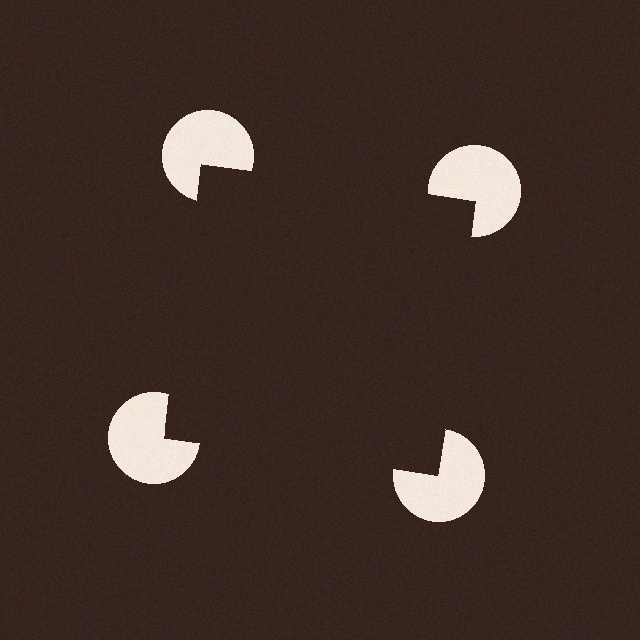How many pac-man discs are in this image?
There are 4 — one at each vertex of the illusory square.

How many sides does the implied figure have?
4 sides.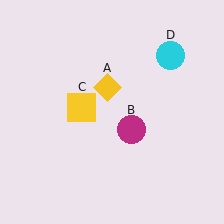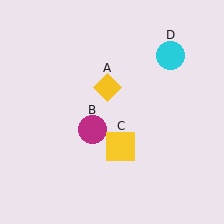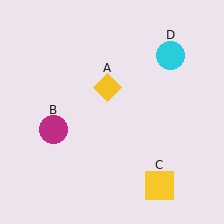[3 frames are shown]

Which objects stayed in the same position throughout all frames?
Yellow diamond (object A) and cyan circle (object D) remained stationary.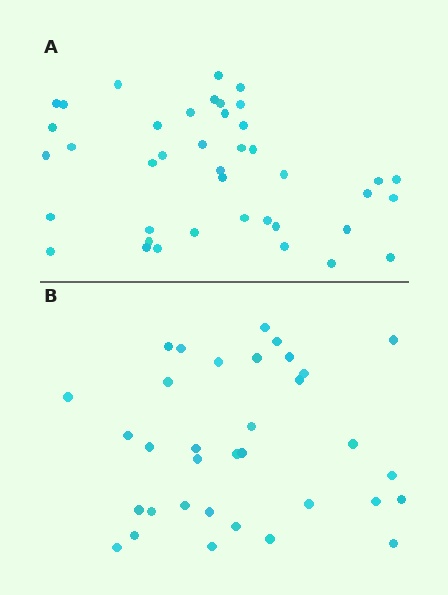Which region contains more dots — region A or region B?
Region A (the top region) has more dots.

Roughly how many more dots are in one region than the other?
Region A has roughly 8 or so more dots than region B.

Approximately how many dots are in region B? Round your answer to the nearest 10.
About 30 dots. (The exact count is 34, which rounds to 30.)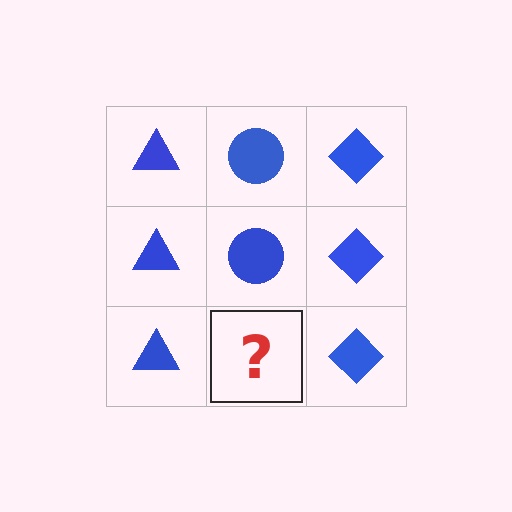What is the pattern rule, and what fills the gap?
The rule is that each column has a consistent shape. The gap should be filled with a blue circle.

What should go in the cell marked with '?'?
The missing cell should contain a blue circle.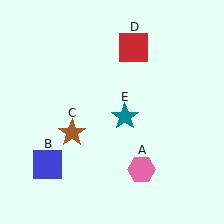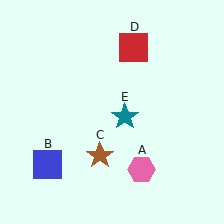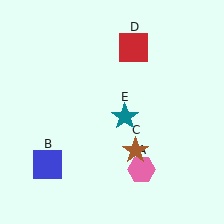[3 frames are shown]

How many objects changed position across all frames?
1 object changed position: brown star (object C).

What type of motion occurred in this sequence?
The brown star (object C) rotated counterclockwise around the center of the scene.